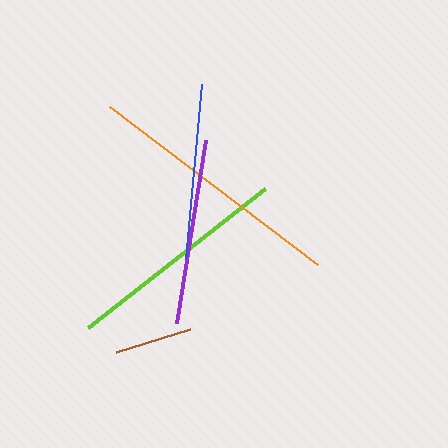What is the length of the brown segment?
The brown segment is approximately 77 pixels long.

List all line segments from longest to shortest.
From longest to shortest: orange, lime, purple, blue, brown.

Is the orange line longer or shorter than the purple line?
The orange line is longer than the purple line.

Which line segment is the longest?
The orange line is the longest at approximately 261 pixels.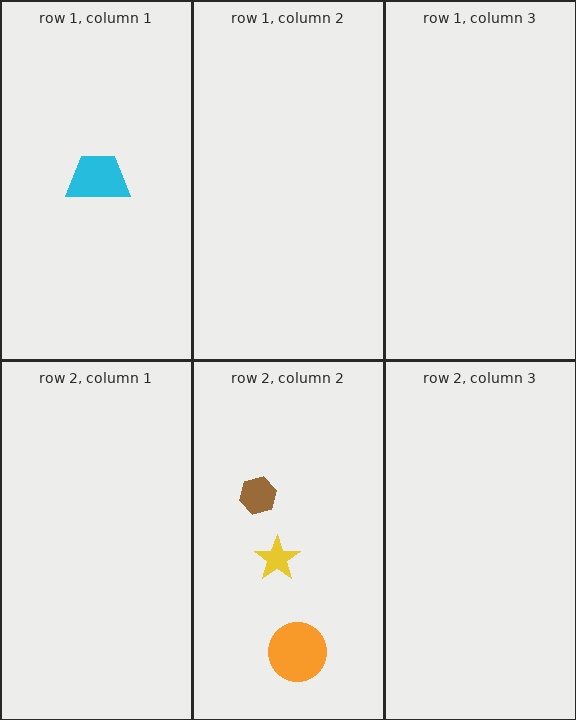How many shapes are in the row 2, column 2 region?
3.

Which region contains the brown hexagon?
The row 2, column 2 region.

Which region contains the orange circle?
The row 2, column 2 region.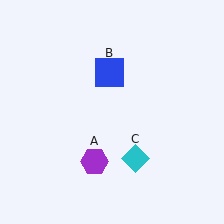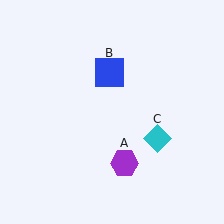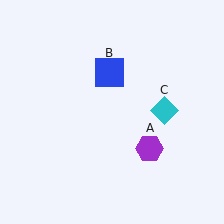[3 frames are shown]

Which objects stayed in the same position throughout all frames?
Blue square (object B) remained stationary.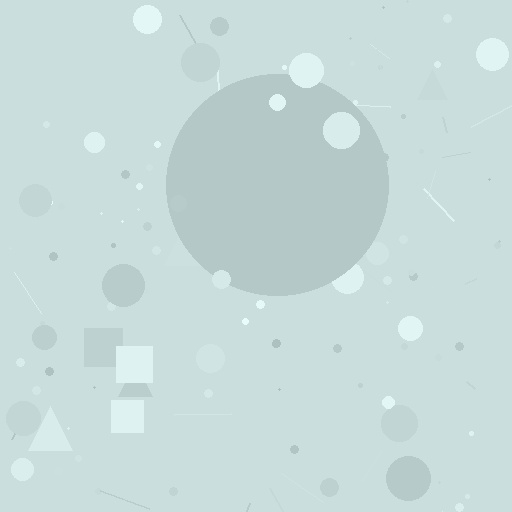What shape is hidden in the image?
A circle is hidden in the image.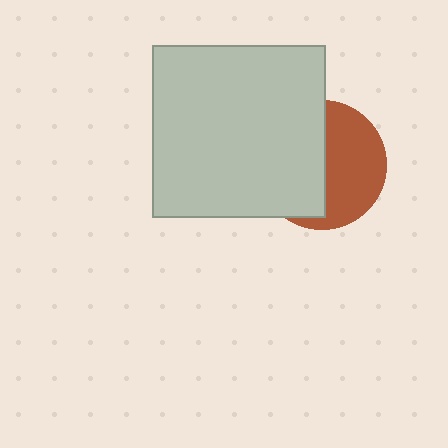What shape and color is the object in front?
The object in front is a light gray square.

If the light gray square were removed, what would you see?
You would see the complete brown circle.